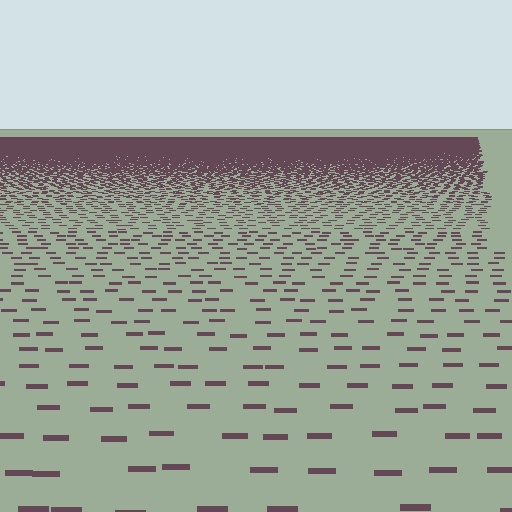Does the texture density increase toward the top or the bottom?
Density increases toward the top.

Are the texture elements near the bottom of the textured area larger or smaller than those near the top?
Larger. Near the bottom, elements are closer to the viewer and appear at a bigger on-screen size.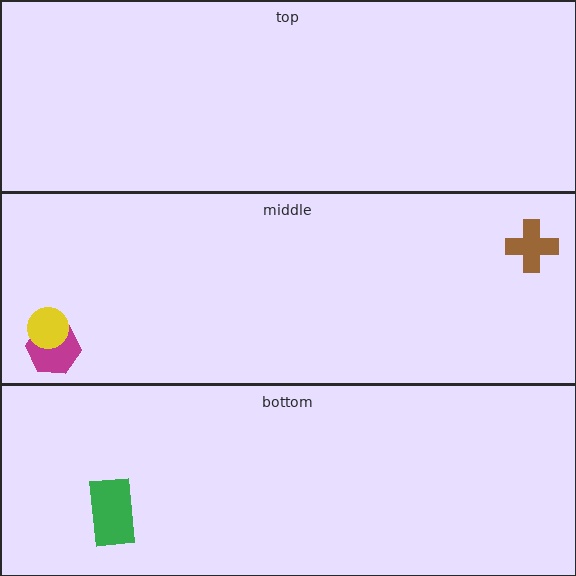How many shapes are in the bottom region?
1.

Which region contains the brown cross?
The middle region.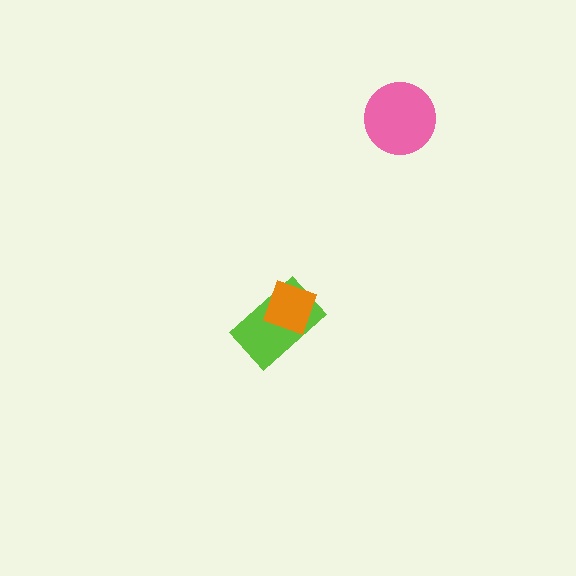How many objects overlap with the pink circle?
0 objects overlap with the pink circle.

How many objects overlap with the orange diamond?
1 object overlaps with the orange diamond.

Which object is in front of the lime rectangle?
The orange diamond is in front of the lime rectangle.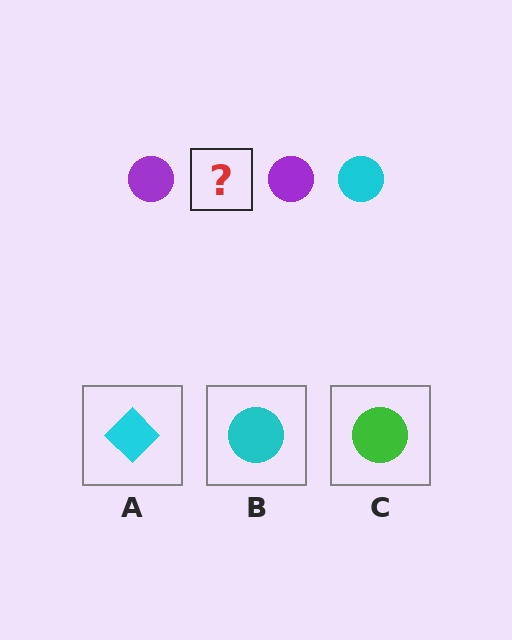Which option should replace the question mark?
Option B.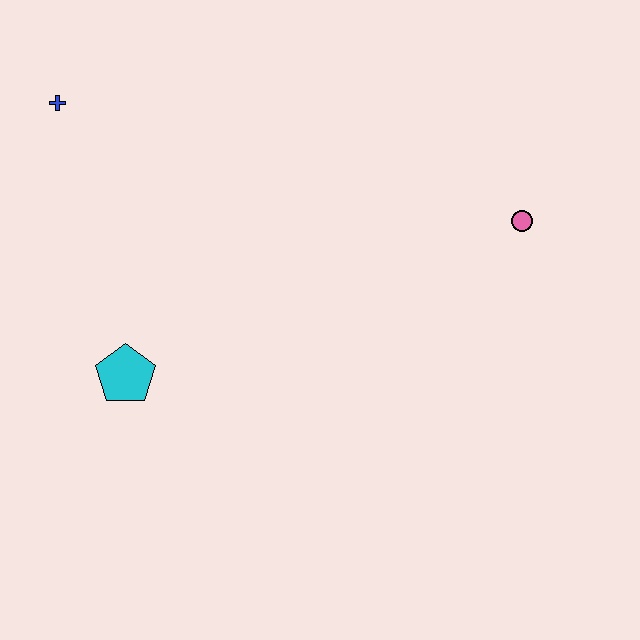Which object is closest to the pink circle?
The cyan pentagon is closest to the pink circle.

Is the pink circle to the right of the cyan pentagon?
Yes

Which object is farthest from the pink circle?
The blue cross is farthest from the pink circle.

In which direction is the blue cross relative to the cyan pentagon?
The blue cross is above the cyan pentagon.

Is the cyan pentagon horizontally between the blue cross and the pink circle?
Yes